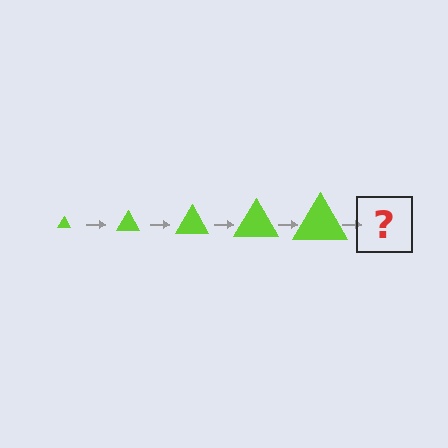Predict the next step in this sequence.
The next step is a lime triangle, larger than the previous one.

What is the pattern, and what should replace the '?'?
The pattern is that the triangle gets progressively larger each step. The '?' should be a lime triangle, larger than the previous one.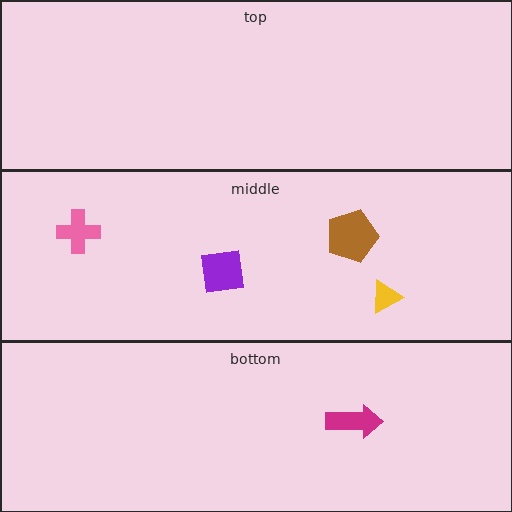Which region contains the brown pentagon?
The middle region.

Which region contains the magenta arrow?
The bottom region.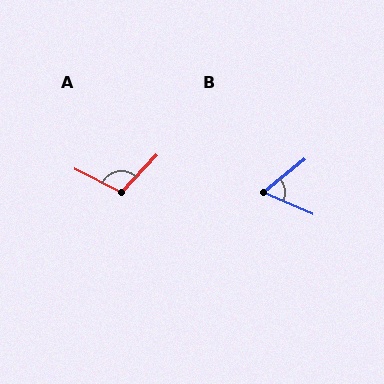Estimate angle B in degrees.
Approximately 62 degrees.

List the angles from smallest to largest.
B (62°), A (106°).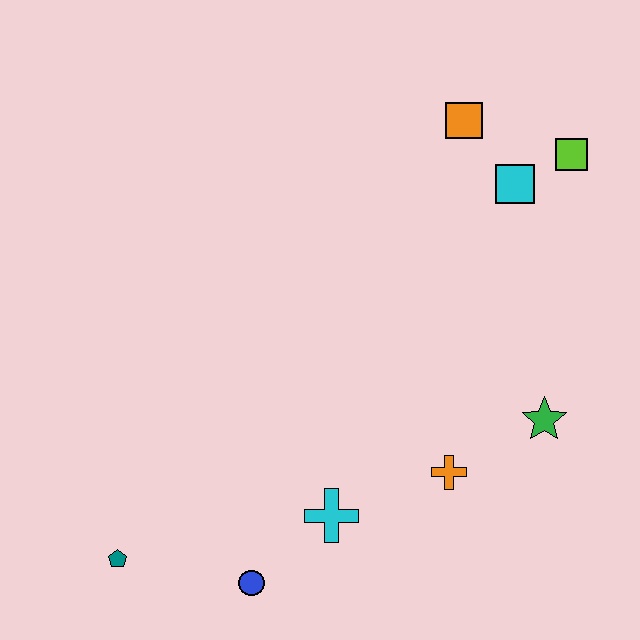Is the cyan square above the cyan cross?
Yes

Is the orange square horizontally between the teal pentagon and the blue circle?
No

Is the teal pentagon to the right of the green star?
No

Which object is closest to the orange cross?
The green star is closest to the orange cross.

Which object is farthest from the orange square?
The teal pentagon is farthest from the orange square.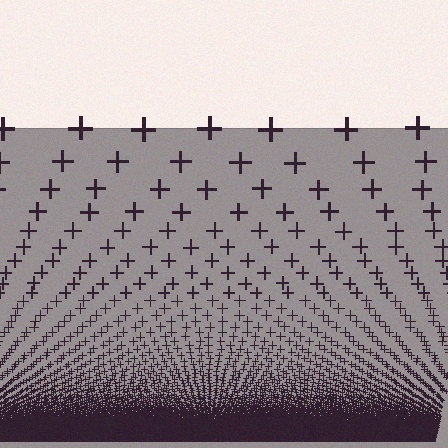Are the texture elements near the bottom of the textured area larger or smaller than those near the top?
Smaller. The gradient is inverted — elements near the bottom are smaller and denser.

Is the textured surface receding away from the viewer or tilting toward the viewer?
The surface appears to tilt toward the viewer. Texture elements get larger and sparser toward the top.